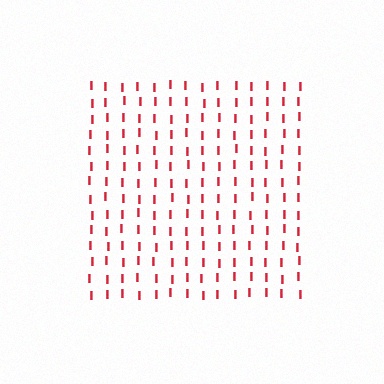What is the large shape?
The large shape is a square.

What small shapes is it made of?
It is made of small letter I's.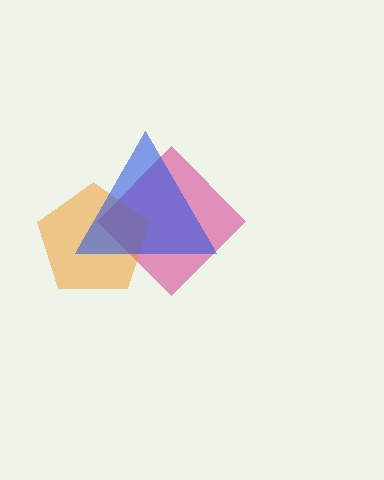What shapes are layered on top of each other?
The layered shapes are: a magenta diamond, an orange pentagon, a blue triangle.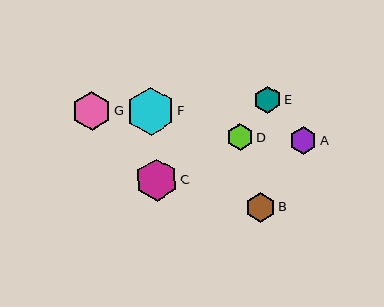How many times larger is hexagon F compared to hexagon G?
Hexagon F is approximately 1.2 times the size of hexagon G.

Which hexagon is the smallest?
Hexagon D is the smallest with a size of approximately 26 pixels.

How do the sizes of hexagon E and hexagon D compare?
Hexagon E and hexagon D are approximately the same size.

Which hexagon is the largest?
Hexagon F is the largest with a size of approximately 48 pixels.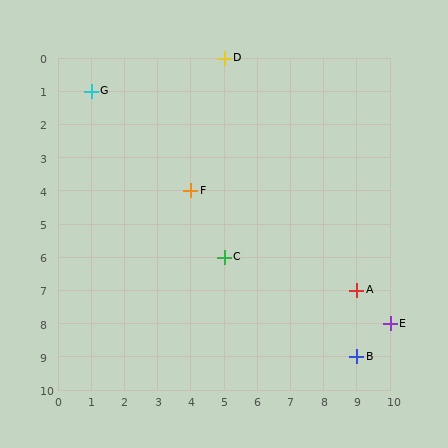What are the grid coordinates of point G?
Point G is at grid coordinates (1, 1).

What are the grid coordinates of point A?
Point A is at grid coordinates (9, 7).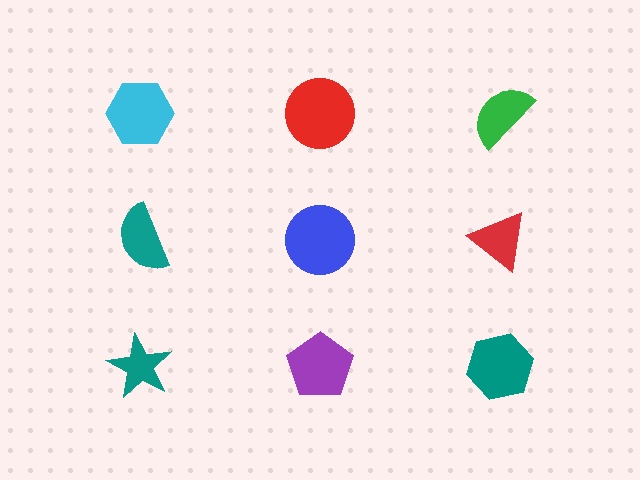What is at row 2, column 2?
A blue circle.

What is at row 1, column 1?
A cyan hexagon.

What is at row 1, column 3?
A green semicircle.